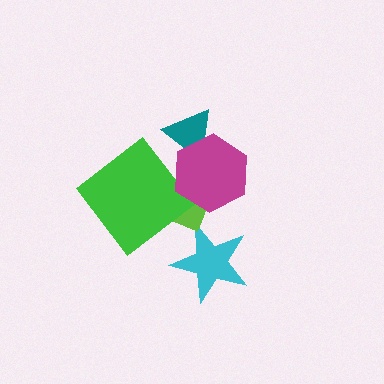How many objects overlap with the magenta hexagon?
2 objects overlap with the magenta hexagon.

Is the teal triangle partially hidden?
Yes, it is partially covered by another shape.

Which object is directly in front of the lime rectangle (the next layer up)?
The green diamond is directly in front of the lime rectangle.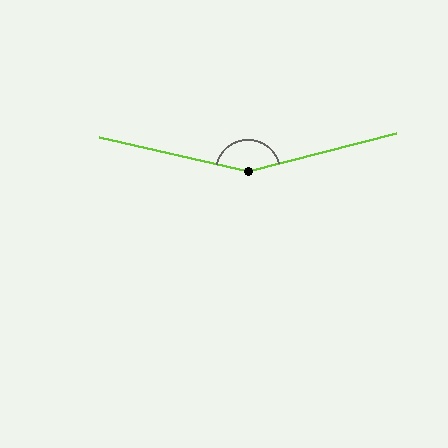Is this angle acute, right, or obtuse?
It is obtuse.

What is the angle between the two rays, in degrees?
Approximately 153 degrees.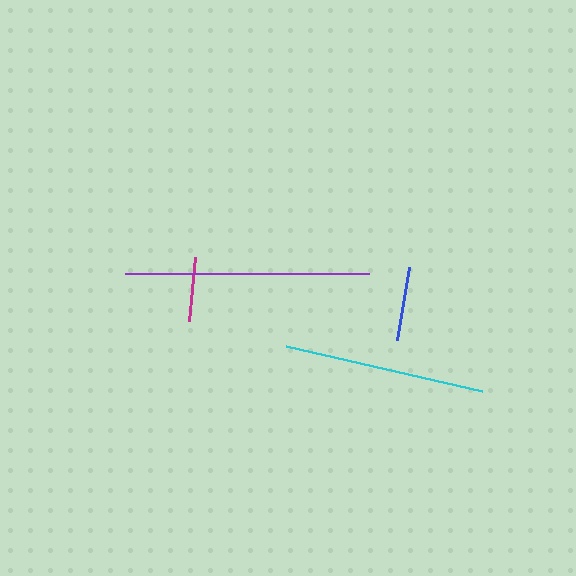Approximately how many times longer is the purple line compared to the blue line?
The purple line is approximately 3.3 times the length of the blue line.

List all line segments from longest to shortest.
From longest to shortest: purple, cyan, blue, magenta.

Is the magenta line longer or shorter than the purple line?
The purple line is longer than the magenta line.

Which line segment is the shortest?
The magenta line is the shortest at approximately 65 pixels.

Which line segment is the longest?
The purple line is the longest at approximately 244 pixels.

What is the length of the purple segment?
The purple segment is approximately 244 pixels long.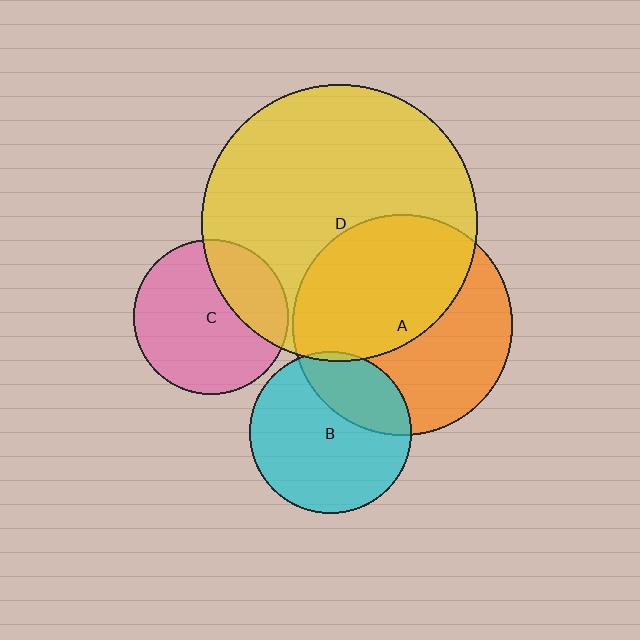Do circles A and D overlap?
Yes.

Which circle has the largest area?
Circle D (yellow).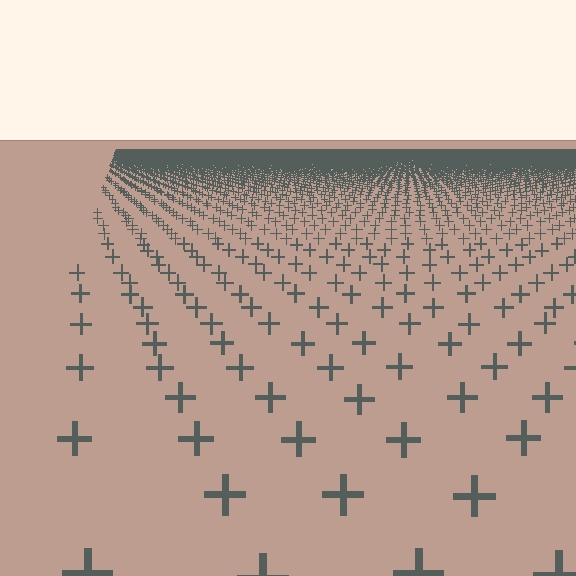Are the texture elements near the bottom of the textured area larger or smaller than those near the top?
Larger. Near the bottom, elements are closer to the viewer and appear at a bigger on-screen size.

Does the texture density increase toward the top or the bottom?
Density increases toward the top.